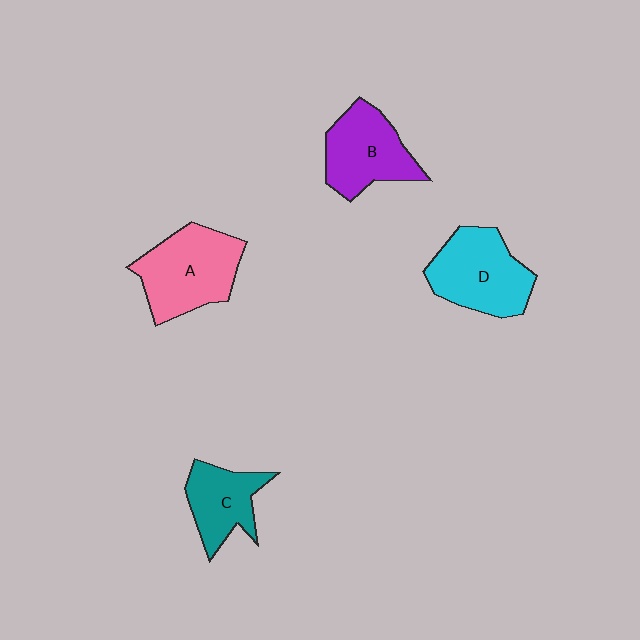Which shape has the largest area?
Shape A (pink).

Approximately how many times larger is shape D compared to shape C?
Approximately 1.4 times.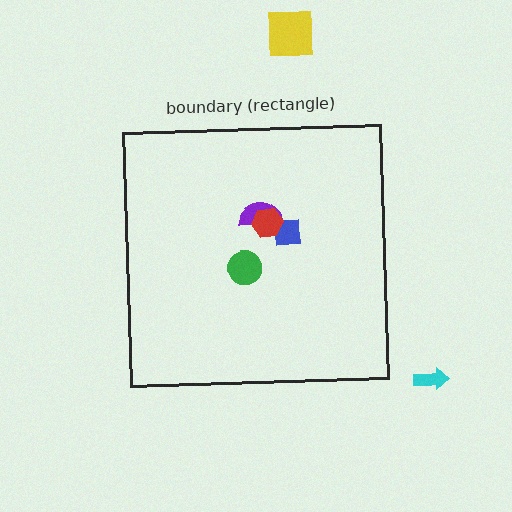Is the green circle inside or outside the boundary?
Inside.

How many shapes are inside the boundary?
4 inside, 2 outside.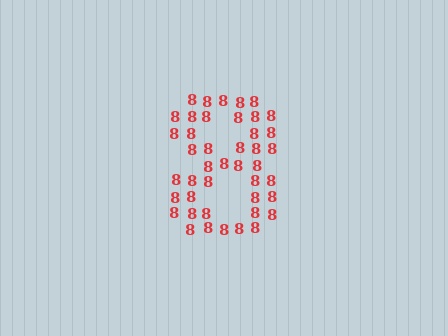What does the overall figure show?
The overall figure shows the digit 8.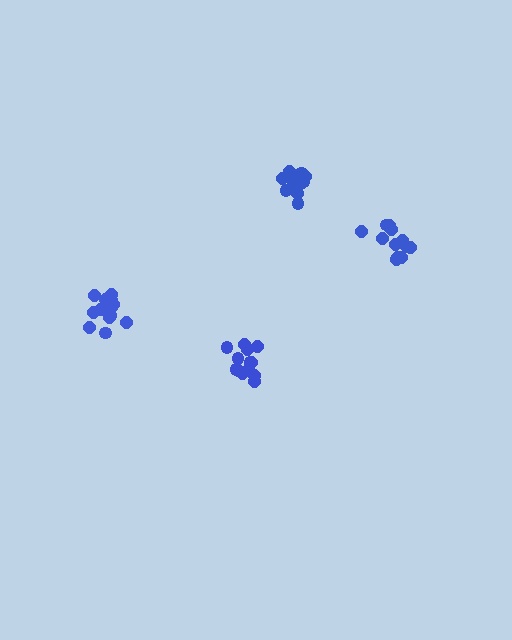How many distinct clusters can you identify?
There are 4 distinct clusters.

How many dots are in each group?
Group 1: 13 dots, Group 2: 12 dots, Group 3: 12 dots, Group 4: 15 dots (52 total).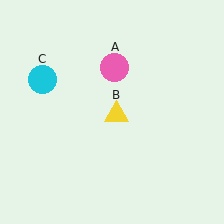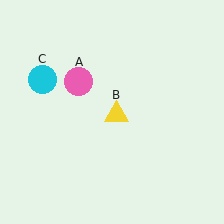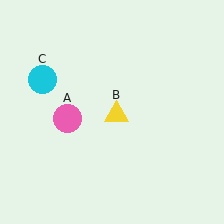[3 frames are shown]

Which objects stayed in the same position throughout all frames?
Yellow triangle (object B) and cyan circle (object C) remained stationary.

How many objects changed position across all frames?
1 object changed position: pink circle (object A).